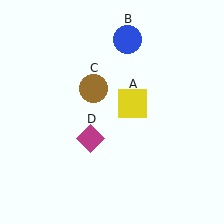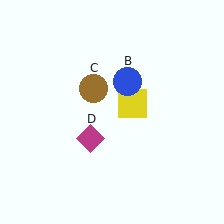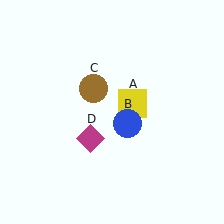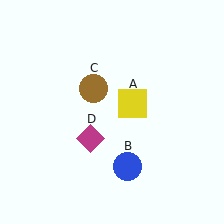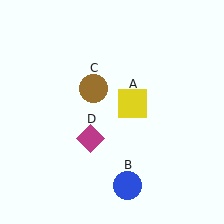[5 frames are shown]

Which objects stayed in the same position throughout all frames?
Yellow square (object A) and brown circle (object C) and magenta diamond (object D) remained stationary.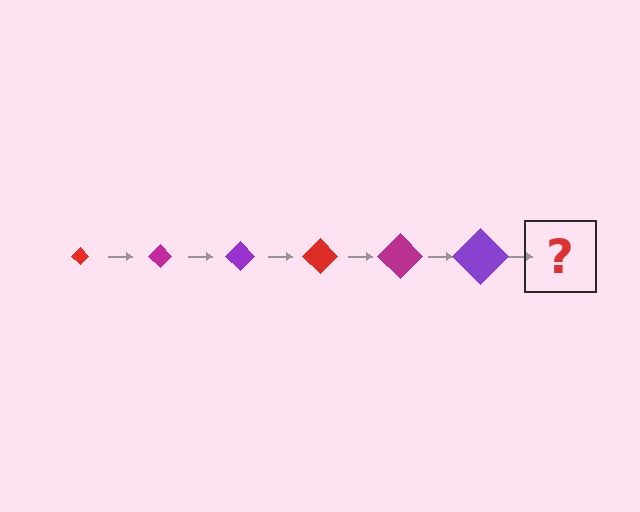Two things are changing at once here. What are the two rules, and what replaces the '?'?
The two rules are that the diamond grows larger each step and the color cycles through red, magenta, and purple. The '?' should be a red diamond, larger than the previous one.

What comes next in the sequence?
The next element should be a red diamond, larger than the previous one.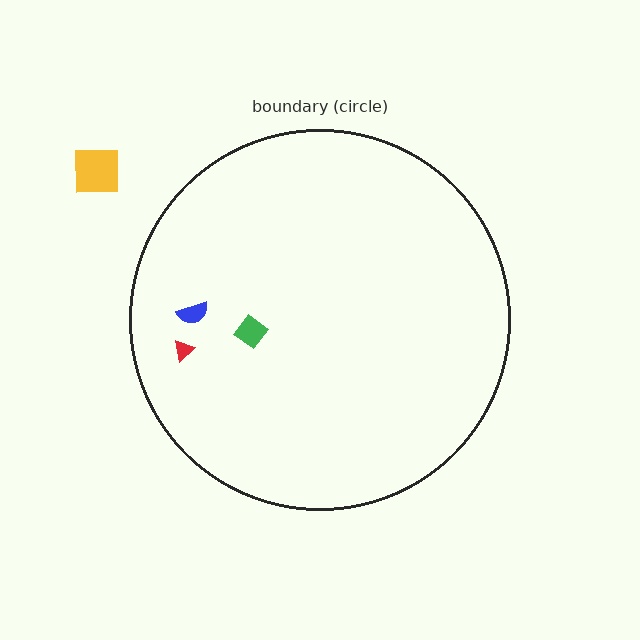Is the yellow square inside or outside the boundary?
Outside.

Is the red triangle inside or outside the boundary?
Inside.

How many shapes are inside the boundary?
3 inside, 1 outside.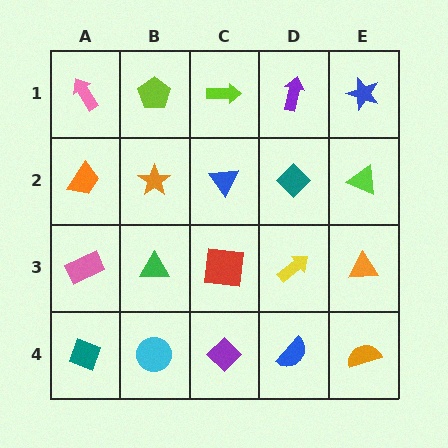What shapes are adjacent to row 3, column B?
An orange star (row 2, column B), a cyan circle (row 4, column B), a pink rectangle (row 3, column A), a red square (row 3, column C).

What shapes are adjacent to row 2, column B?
A lime pentagon (row 1, column B), a green triangle (row 3, column B), an orange trapezoid (row 2, column A), a blue triangle (row 2, column C).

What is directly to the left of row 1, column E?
A purple arrow.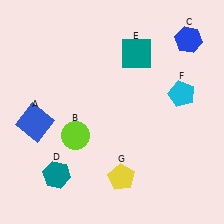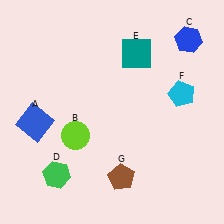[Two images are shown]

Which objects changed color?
D changed from teal to green. G changed from yellow to brown.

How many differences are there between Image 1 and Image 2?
There are 2 differences between the two images.